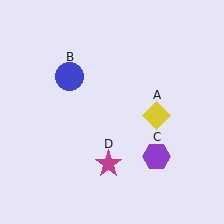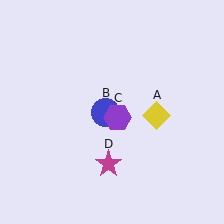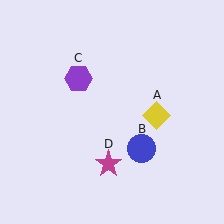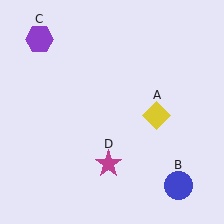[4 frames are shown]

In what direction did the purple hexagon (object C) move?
The purple hexagon (object C) moved up and to the left.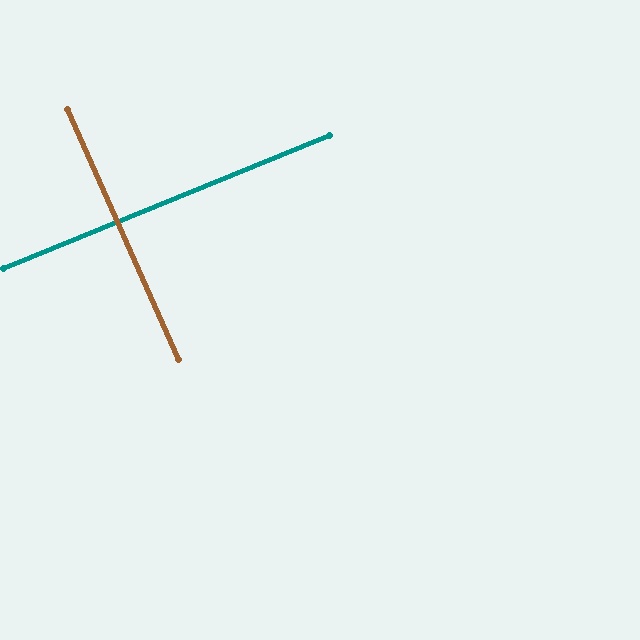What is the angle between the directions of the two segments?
Approximately 88 degrees.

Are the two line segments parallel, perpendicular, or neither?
Perpendicular — they meet at approximately 88°.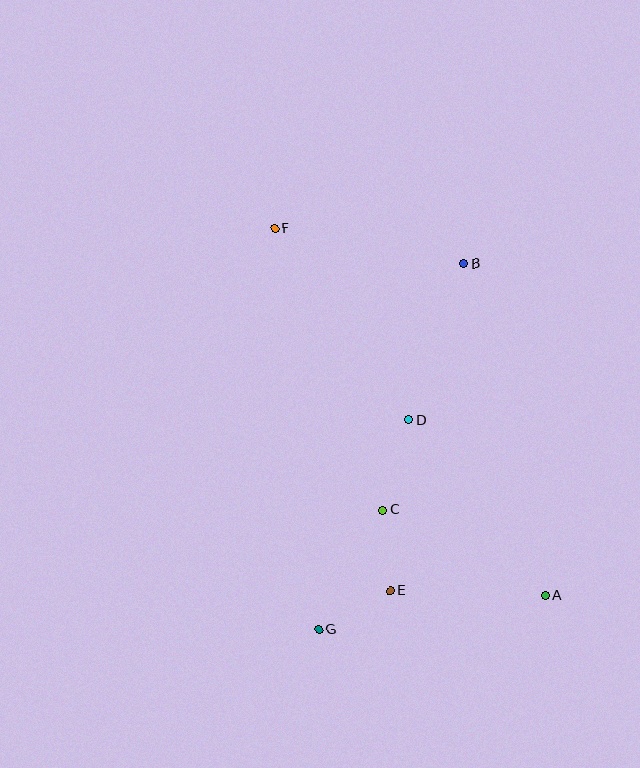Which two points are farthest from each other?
Points A and F are farthest from each other.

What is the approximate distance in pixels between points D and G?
The distance between D and G is approximately 228 pixels.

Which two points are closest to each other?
Points E and G are closest to each other.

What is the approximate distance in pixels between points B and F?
The distance between B and F is approximately 192 pixels.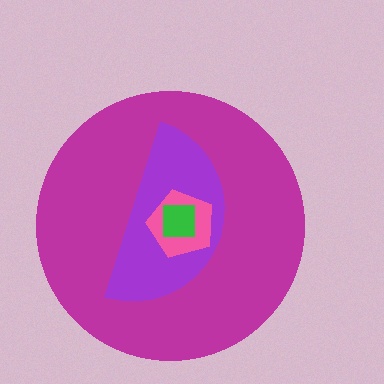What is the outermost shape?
The magenta circle.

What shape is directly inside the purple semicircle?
The pink pentagon.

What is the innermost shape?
The green square.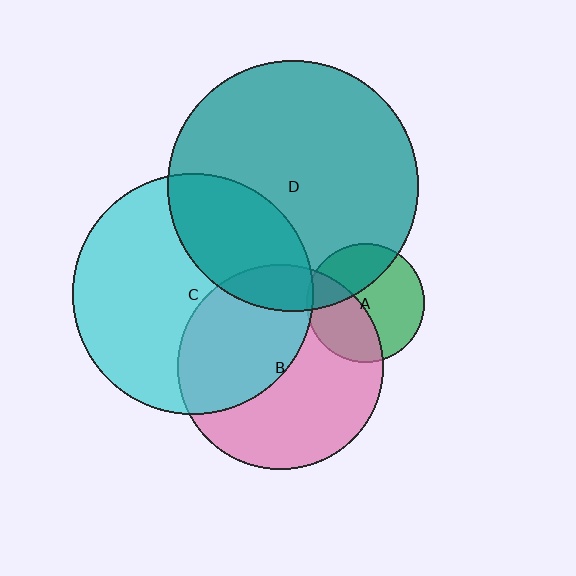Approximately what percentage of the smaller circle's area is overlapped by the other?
Approximately 5%.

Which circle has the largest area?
Circle D (teal).